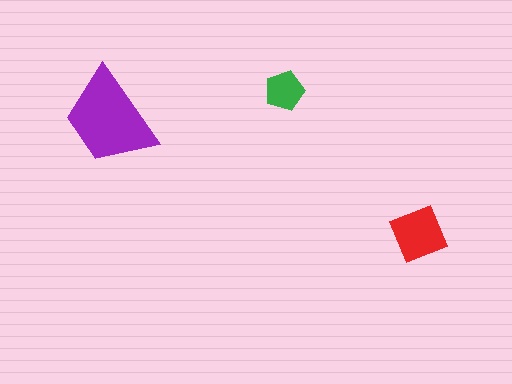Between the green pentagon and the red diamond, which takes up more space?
The red diamond.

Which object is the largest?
The purple trapezoid.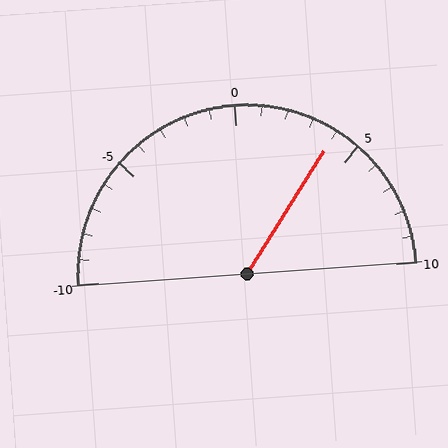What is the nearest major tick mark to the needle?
The nearest major tick mark is 5.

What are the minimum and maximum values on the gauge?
The gauge ranges from -10 to 10.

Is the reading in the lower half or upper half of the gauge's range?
The reading is in the upper half of the range (-10 to 10).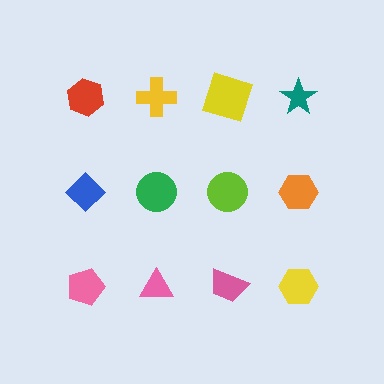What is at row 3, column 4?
A yellow hexagon.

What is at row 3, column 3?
A pink trapezoid.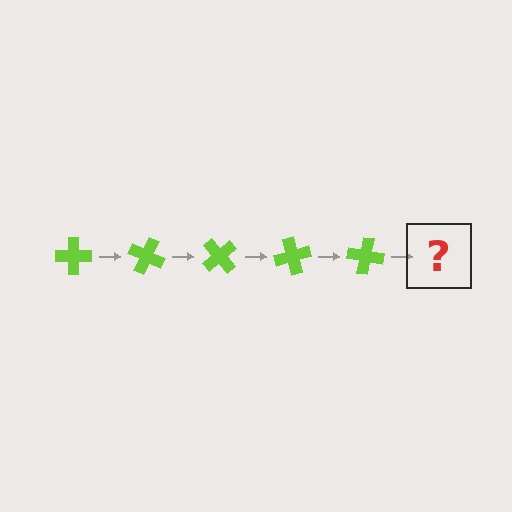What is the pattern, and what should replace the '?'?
The pattern is that the cross rotates 25 degrees each step. The '?' should be a lime cross rotated 125 degrees.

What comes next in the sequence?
The next element should be a lime cross rotated 125 degrees.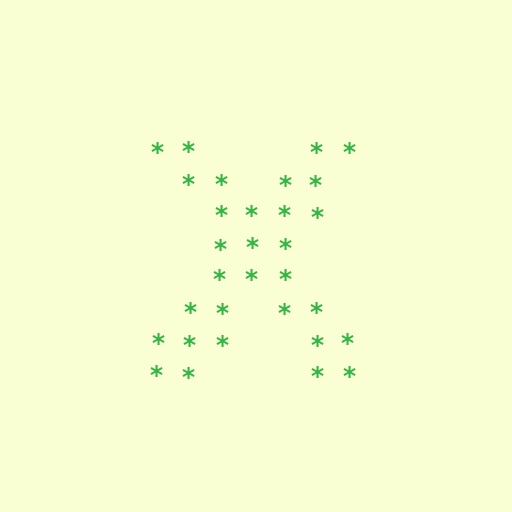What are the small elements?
The small elements are asterisks.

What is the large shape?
The large shape is the letter X.